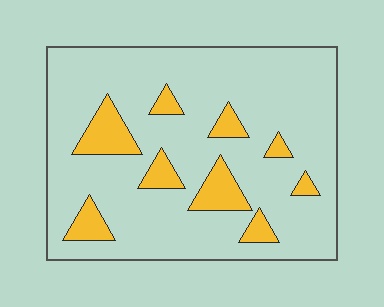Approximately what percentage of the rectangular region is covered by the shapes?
Approximately 15%.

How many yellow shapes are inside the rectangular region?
9.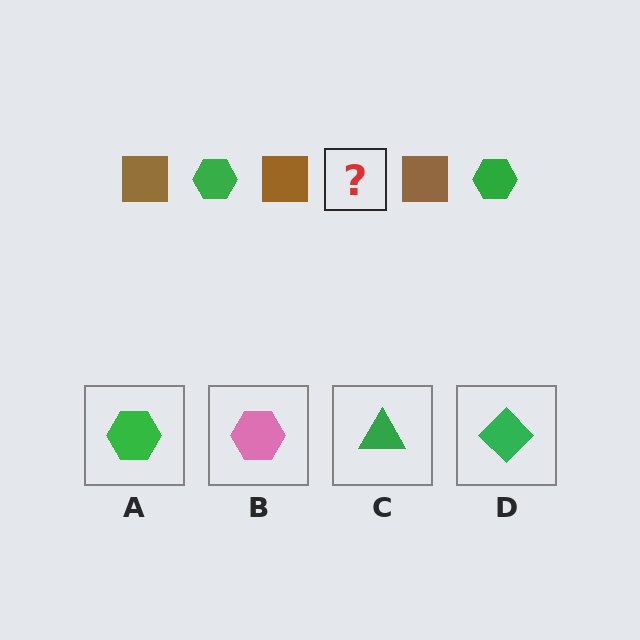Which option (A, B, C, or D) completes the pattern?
A.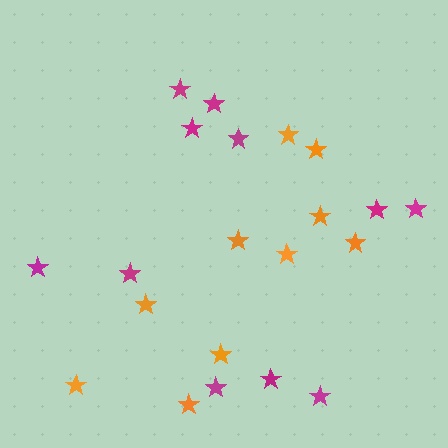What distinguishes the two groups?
There are 2 groups: one group of orange stars (10) and one group of magenta stars (11).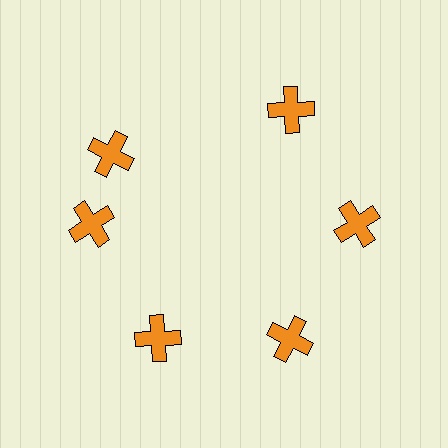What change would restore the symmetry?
The symmetry would be restored by rotating it back into even spacing with its neighbors so that all 6 crosses sit at equal angles and equal distance from the center.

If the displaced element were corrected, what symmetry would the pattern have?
It would have 6-fold rotational symmetry — the pattern would map onto itself every 60 degrees.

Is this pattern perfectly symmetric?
No. The 6 orange crosses are arranged in a ring, but one element near the 11 o'clock position is rotated out of alignment along the ring, breaking the 6-fold rotational symmetry.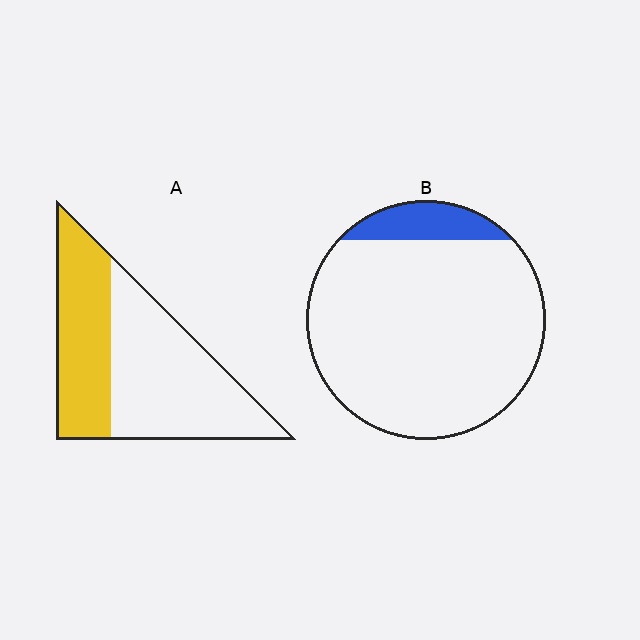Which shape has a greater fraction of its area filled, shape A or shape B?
Shape A.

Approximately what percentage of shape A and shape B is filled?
A is approximately 40% and B is approximately 10%.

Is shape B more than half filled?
No.